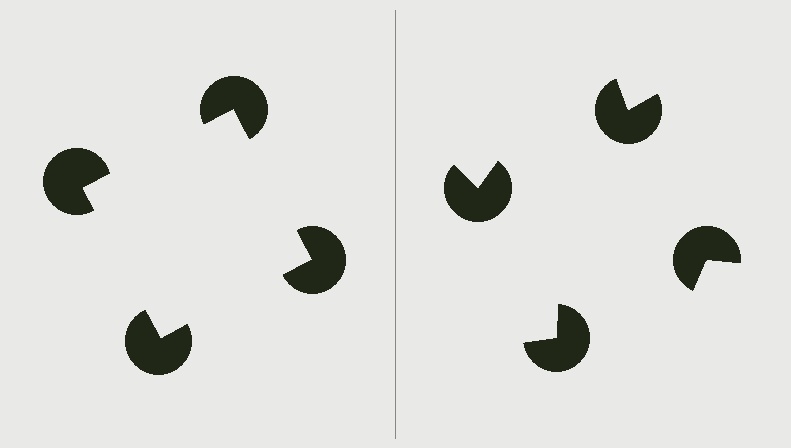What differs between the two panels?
The pac-man discs are positioned identically on both sides; only the wedge orientations differ. On the left they align to a square; on the right they are misaligned.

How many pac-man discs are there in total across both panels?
8 — 4 on each side.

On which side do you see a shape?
An illusory square appears on the left side. On the right side the wedge cuts are rotated, so no coherent shape forms.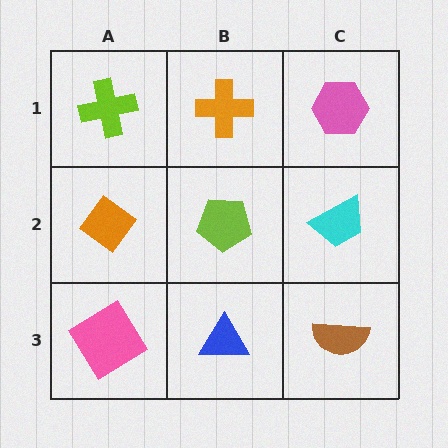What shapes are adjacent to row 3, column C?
A cyan trapezoid (row 2, column C), a blue triangle (row 3, column B).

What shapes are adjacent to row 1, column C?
A cyan trapezoid (row 2, column C), an orange cross (row 1, column B).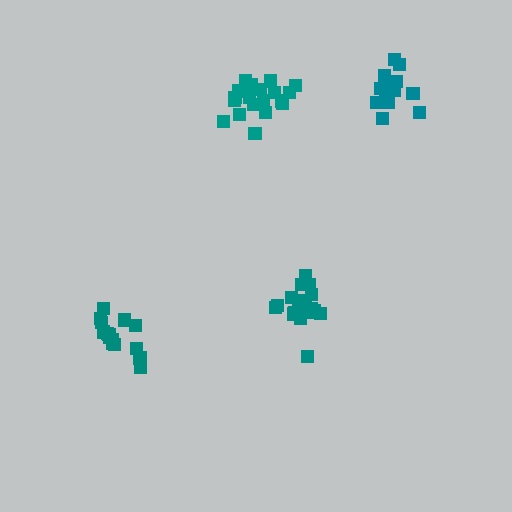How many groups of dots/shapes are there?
There are 4 groups.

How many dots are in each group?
Group 1: 19 dots, Group 2: 20 dots, Group 3: 15 dots, Group 4: 16 dots (70 total).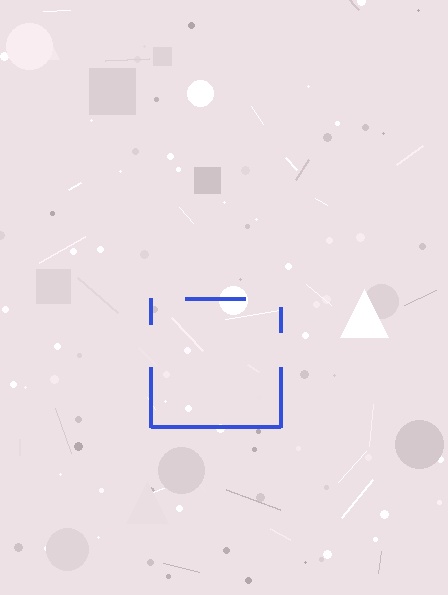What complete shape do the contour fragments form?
The contour fragments form a square.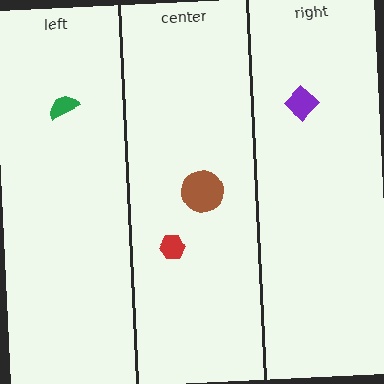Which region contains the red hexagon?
The center region.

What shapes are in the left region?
The green semicircle.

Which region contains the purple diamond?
The right region.